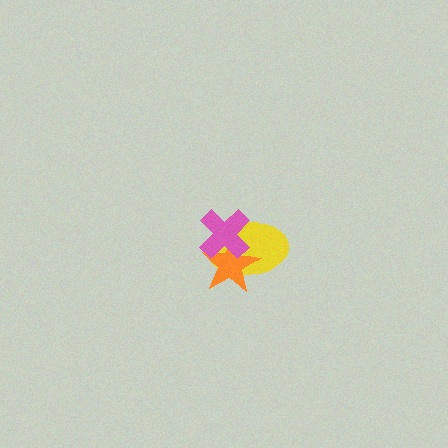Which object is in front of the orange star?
The pink cross is in front of the orange star.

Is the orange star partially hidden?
Yes, it is partially covered by another shape.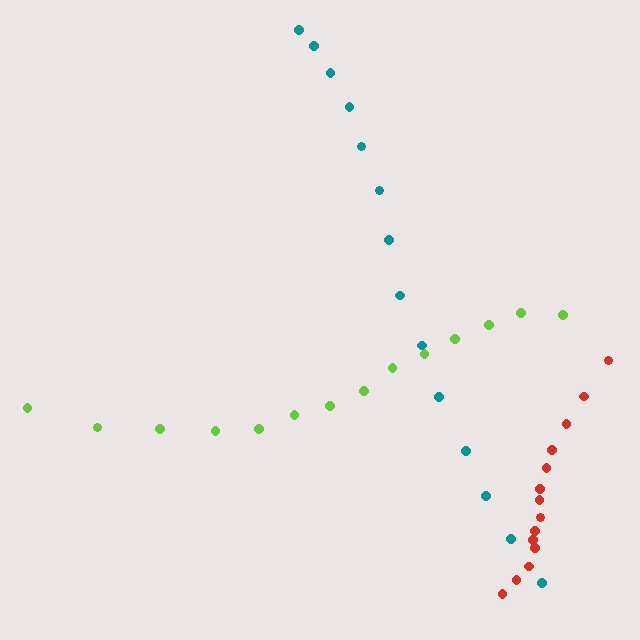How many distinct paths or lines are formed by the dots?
There are 3 distinct paths.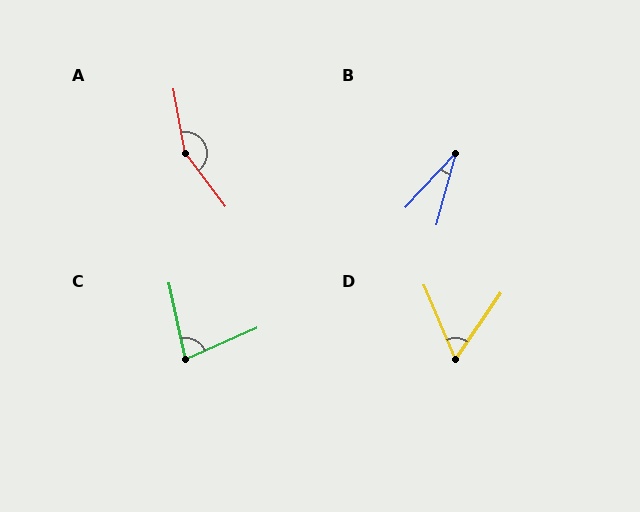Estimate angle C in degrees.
Approximately 79 degrees.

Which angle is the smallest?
B, at approximately 28 degrees.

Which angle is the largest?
A, at approximately 153 degrees.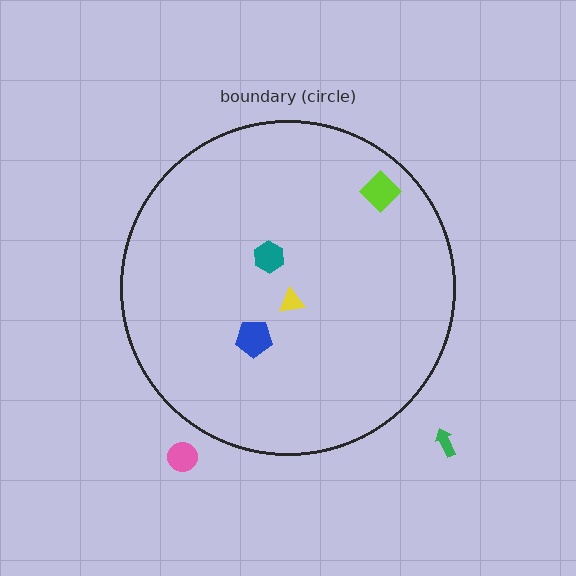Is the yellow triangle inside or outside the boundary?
Inside.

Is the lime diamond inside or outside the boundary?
Inside.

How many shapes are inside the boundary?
4 inside, 2 outside.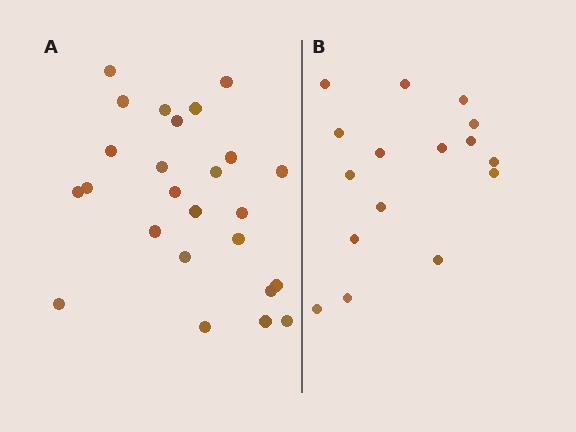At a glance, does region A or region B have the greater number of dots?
Region A (the left region) has more dots.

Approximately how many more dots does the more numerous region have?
Region A has roughly 8 or so more dots than region B.